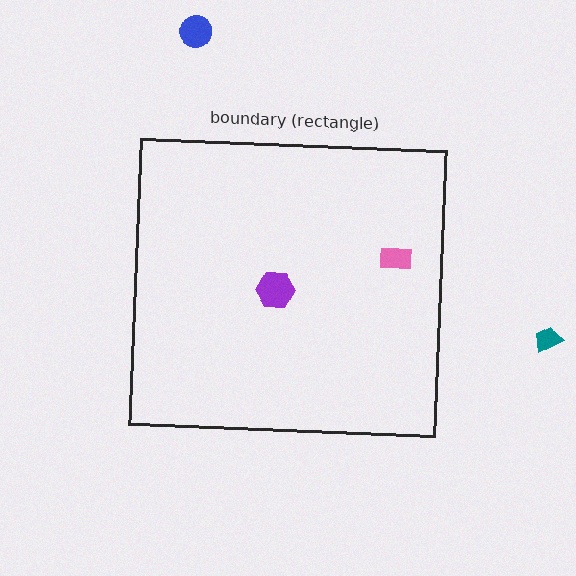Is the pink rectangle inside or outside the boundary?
Inside.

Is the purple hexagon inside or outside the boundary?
Inside.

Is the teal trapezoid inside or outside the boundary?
Outside.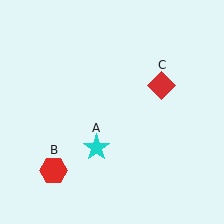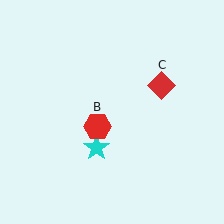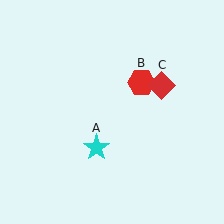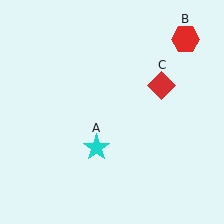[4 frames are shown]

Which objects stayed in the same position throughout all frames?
Cyan star (object A) and red diamond (object C) remained stationary.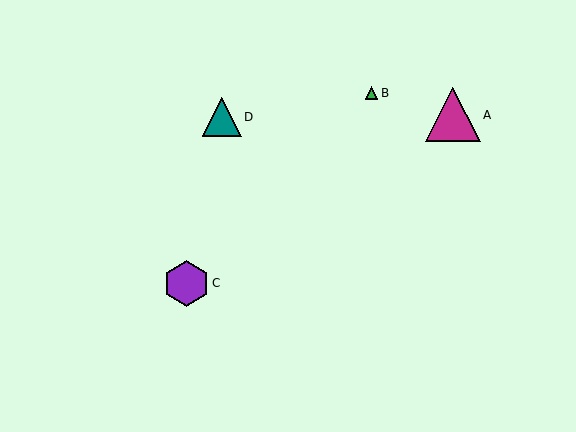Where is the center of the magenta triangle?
The center of the magenta triangle is at (453, 115).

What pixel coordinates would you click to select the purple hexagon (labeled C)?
Click at (187, 283) to select the purple hexagon C.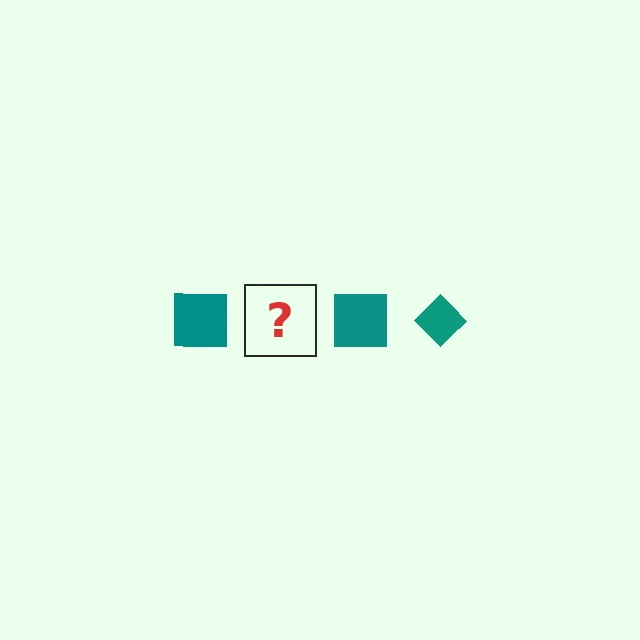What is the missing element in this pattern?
The missing element is a teal diamond.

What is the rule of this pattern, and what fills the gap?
The rule is that the pattern cycles through square, diamond shapes in teal. The gap should be filled with a teal diamond.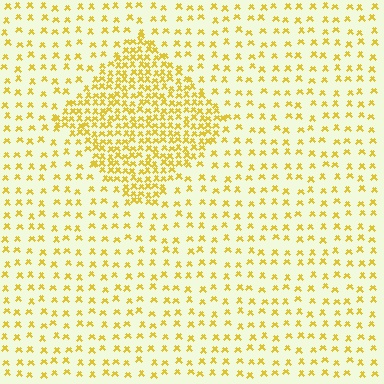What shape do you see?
I see a diamond.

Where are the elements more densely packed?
The elements are more densely packed inside the diamond boundary.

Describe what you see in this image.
The image contains small yellow elements arranged at two different densities. A diamond-shaped region is visible where the elements are more densely packed than the surrounding area.